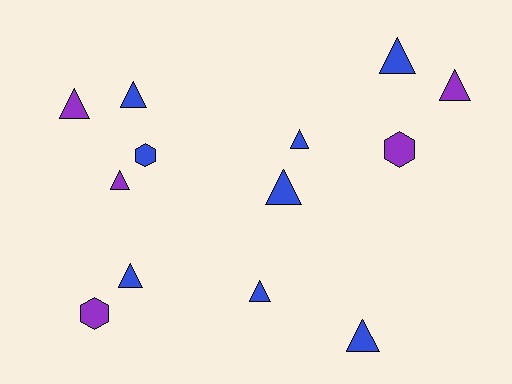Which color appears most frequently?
Blue, with 8 objects.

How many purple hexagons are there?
There are 2 purple hexagons.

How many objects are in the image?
There are 13 objects.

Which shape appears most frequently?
Triangle, with 10 objects.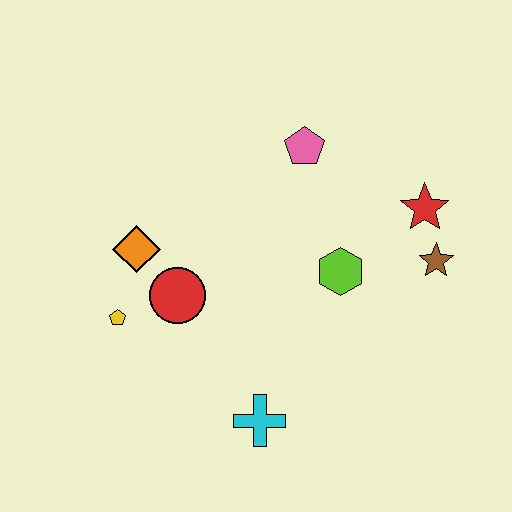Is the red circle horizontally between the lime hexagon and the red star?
No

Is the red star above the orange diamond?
Yes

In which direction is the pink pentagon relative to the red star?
The pink pentagon is to the left of the red star.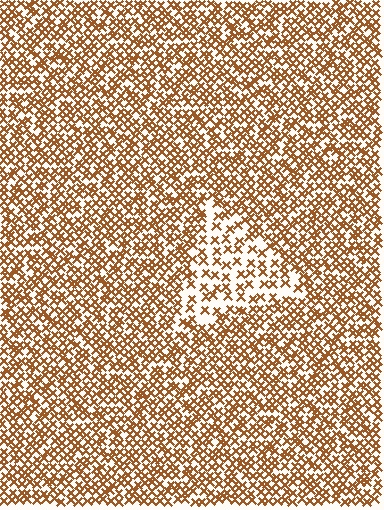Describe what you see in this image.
The image contains small brown elements arranged at two different densities. A triangle-shaped region is visible where the elements are less densely packed than the surrounding area.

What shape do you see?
I see a triangle.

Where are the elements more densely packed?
The elements are more densely packed outside the triangle boundary.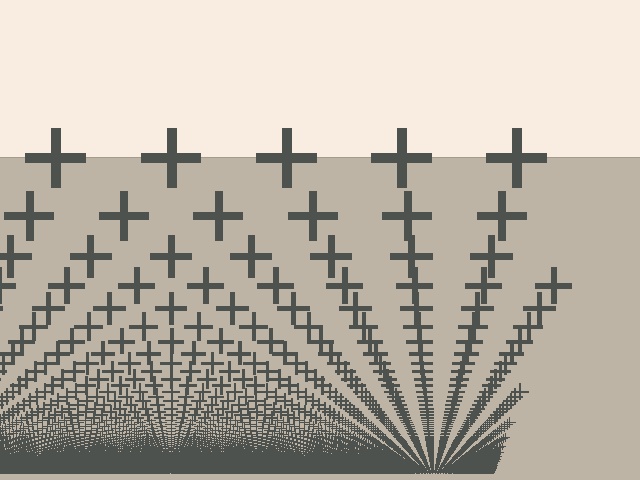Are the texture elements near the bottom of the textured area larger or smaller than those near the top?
Smaller. The gradient is inverted — elements near the bottom are smaller and denser.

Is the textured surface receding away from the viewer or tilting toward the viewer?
The surface appears to tilt toward the viewer. Texture elements get larger and sparser toward the top.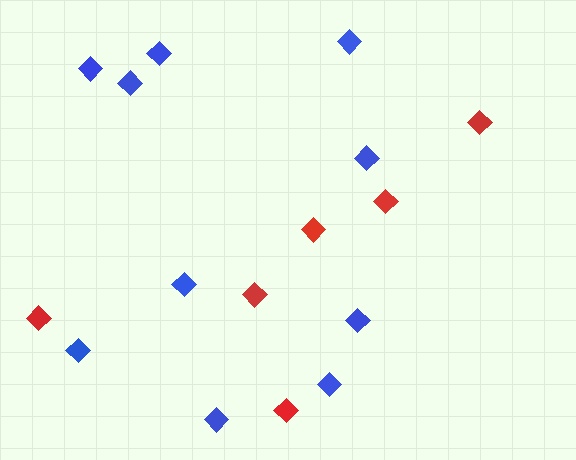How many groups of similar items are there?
There are 2 groups: one group of red diamonds (6) and one group of blue diamonds (10).